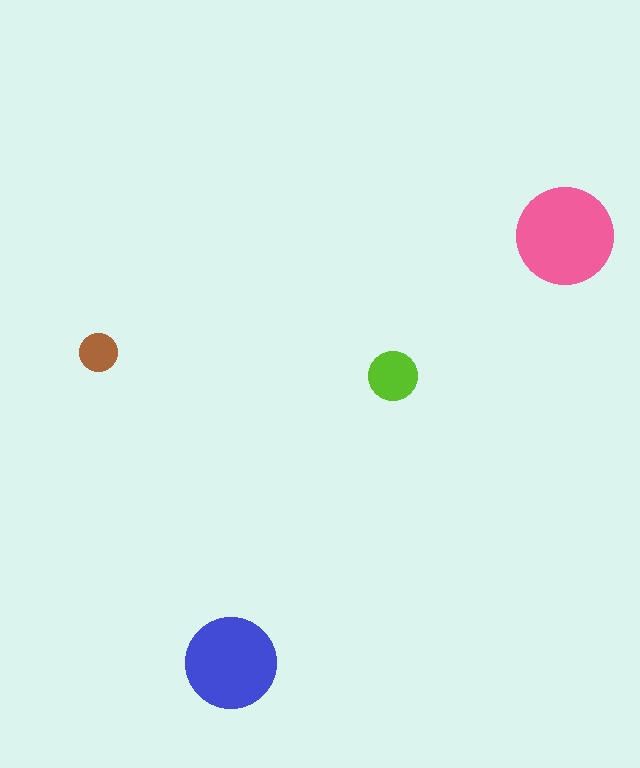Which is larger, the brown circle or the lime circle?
The lime one.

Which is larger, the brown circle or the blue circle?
The blue one.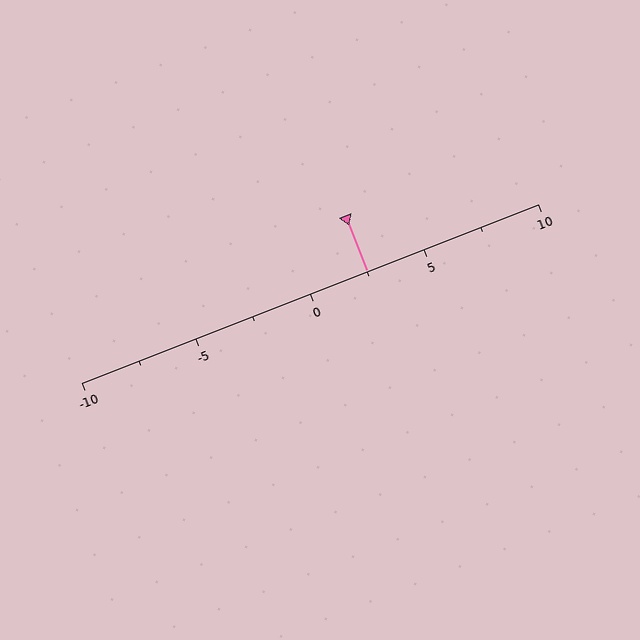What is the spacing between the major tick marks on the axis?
The major ticks are spaced 5 apart.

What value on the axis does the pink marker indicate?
The marker indicates approximately 2.5.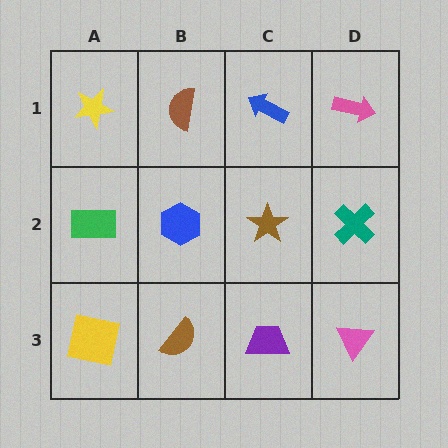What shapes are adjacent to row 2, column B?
A brown semicircle (row 1, column B), a brown semicircle (row 3, column B), a green rectangle (row 2, column A), a brown star (row 2, column C).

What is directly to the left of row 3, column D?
A purple trapezoid.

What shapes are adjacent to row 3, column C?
A brown star (row 2, column C), a brown semicircle (row 3, column B), a pink triangle (row 3, column D).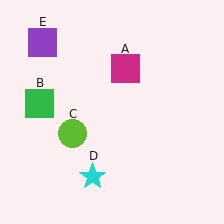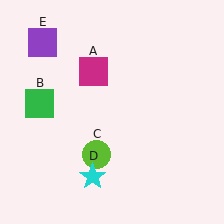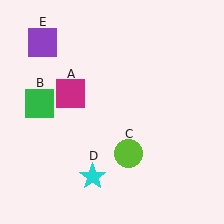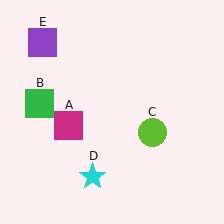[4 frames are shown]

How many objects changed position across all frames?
2 objects changed position: magenta square (object A), lime circle (object C).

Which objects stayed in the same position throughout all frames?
Green square (object B) and cyan star (object D) and purple square (object E) remained stationary.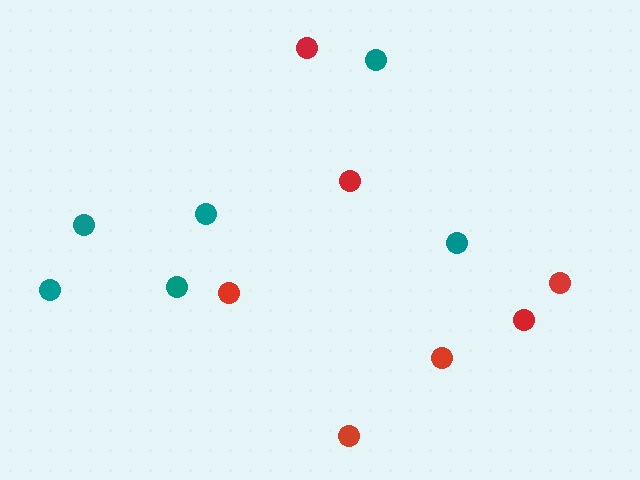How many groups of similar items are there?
There are 2 groups: one group of red circles (7) and one group of teal circles (6).